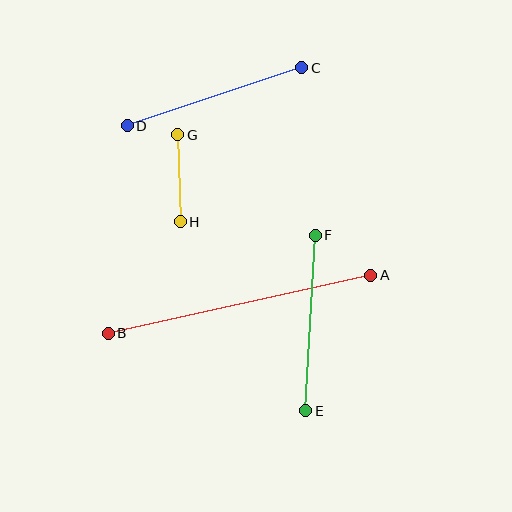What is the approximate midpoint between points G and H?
The midpoint is at approximately (179, 178) pixels.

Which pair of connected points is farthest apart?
Points A and B are farthest apart.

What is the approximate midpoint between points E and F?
The midpoint is at approximately (311, 323) pixels.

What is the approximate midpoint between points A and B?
The midpoint is at approximately (239, 304) pixels.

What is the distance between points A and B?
The distance is approximately 269 pixels.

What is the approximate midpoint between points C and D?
The midpoint is at approximately (214, 97) pixels.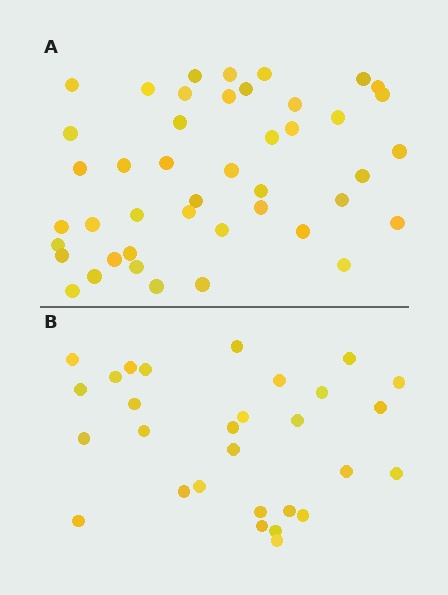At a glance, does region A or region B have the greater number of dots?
Region A (the top region) has more dots.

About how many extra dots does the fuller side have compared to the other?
Region A has approximately 15 more dots than region B.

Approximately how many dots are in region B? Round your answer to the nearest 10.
About 30 dots. (The exact count is 29, which rounds to 30.)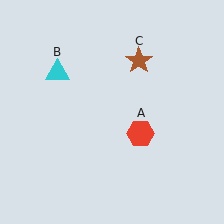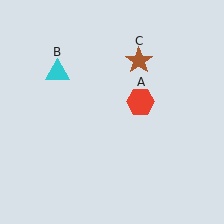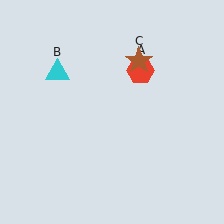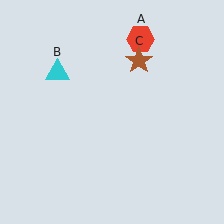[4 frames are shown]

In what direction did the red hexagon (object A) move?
The red hexagon (object A) moved up.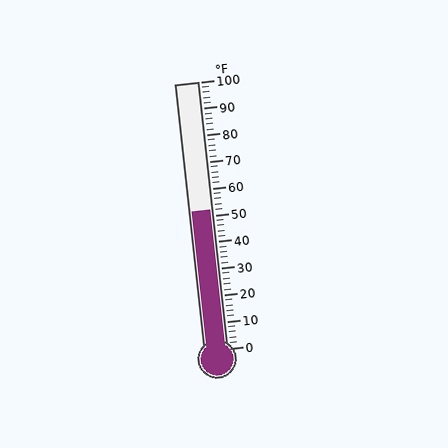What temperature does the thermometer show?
The thermometer shows approximately 52°F.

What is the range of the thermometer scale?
The thermometer scale ranges from 0°F to 100°F.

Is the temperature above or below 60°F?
The temperature is below 60°F.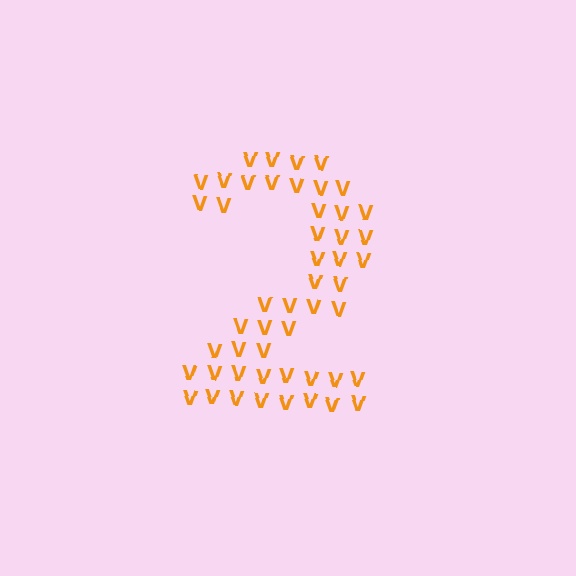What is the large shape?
The large shape is the digit 2.